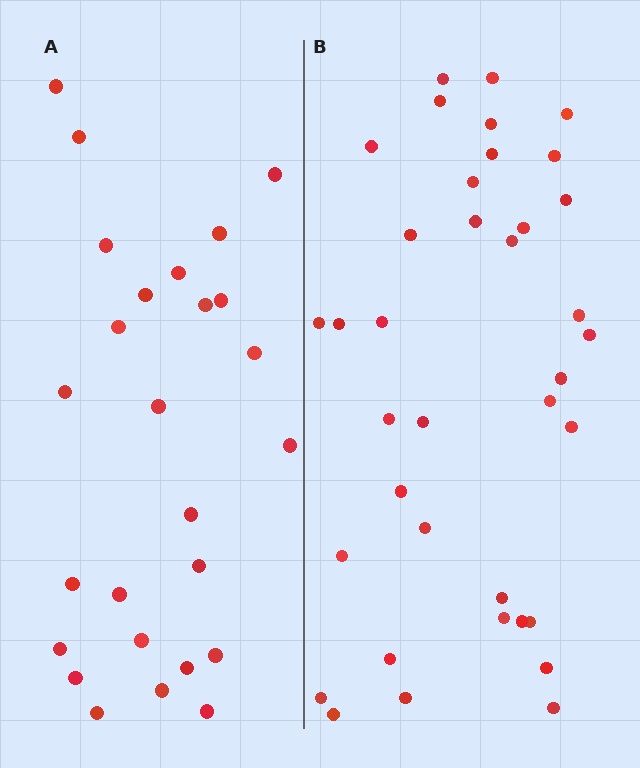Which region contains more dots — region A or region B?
Region B (the right region) has more dots.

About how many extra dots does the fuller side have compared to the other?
Region B has roughly 12 or so more dots than region A.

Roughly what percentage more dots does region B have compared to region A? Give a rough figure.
About 40% more.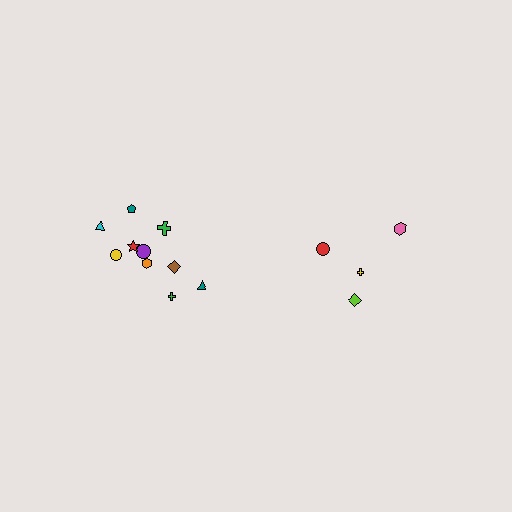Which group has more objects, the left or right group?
The left group.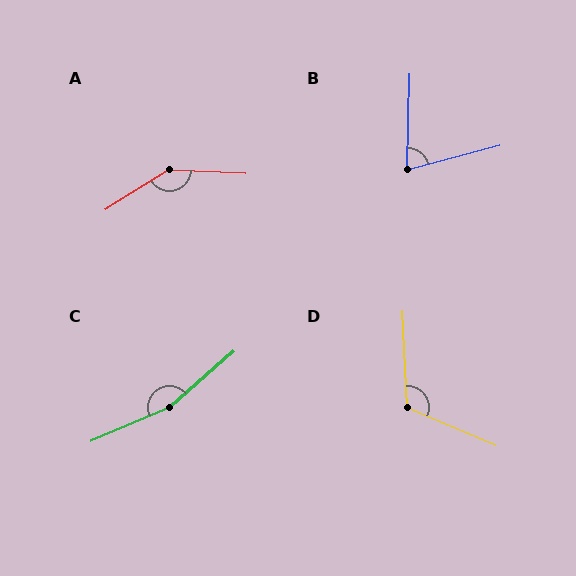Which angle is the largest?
C, at approximately 162 degrees.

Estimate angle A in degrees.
Approximately 145 degrees.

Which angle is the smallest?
B, at approximately 74 degrees.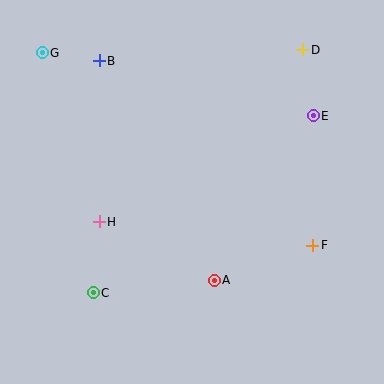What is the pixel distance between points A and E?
The distance between A and E is 192 pixels.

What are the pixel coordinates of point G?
Point G is at (42, 53).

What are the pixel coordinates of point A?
Point A is at (214, 280).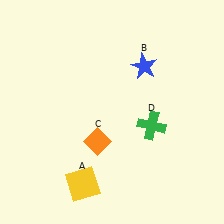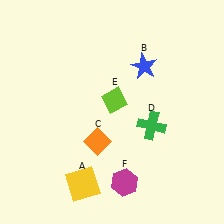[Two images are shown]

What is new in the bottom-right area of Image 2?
A magenta hexagon (F) was added in the bottom-right area of Image 2.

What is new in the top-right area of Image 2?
A lime diamond (E) was added in the top-right area of Image 2.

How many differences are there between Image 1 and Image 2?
There are 2 differences between the two images.